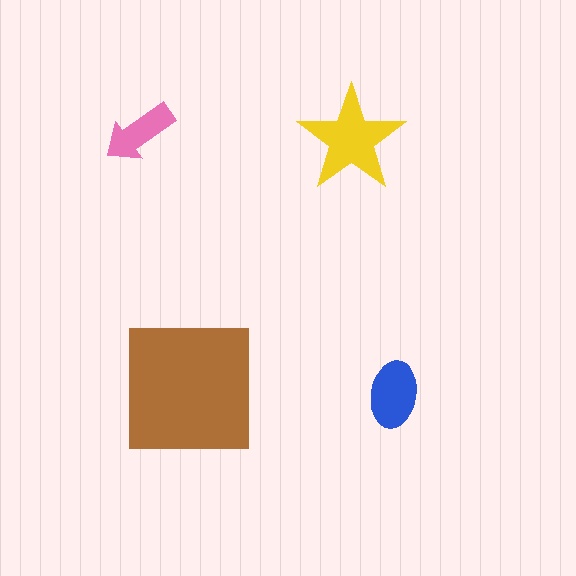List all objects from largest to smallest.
The brown square, the yellow star, the blue ellipse, the pink arrow.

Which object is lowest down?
The blue ellipse is bottommost.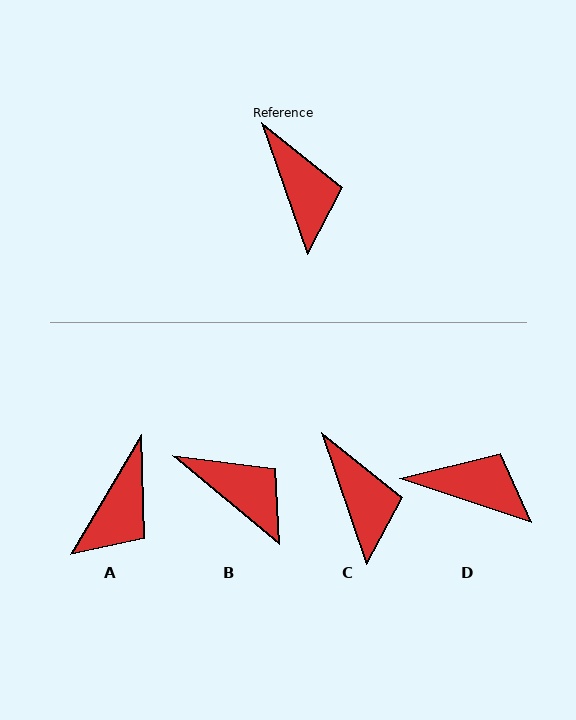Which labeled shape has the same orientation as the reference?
C.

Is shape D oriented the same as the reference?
No, it is off by about 53 degrees.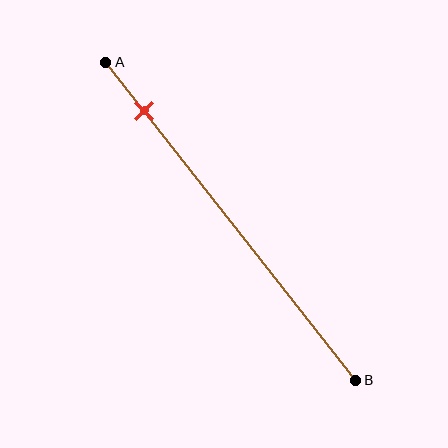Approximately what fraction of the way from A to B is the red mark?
The red mark is approximately 15% of the way from A to B.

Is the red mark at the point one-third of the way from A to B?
No, the mark is at about 15% from A, not at the 33% one-third point.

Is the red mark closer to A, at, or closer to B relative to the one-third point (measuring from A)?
The red mark is closer to point A than the one-third point of segment AB.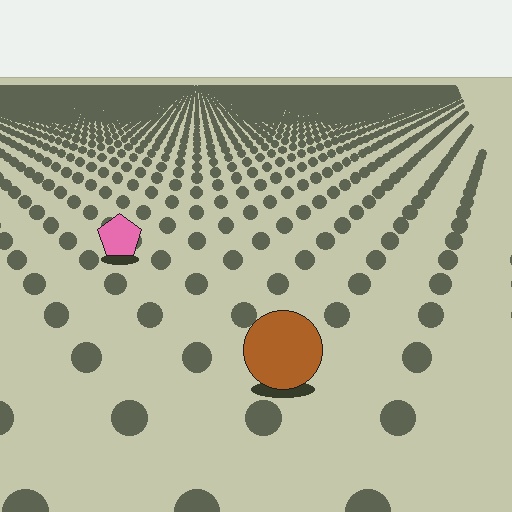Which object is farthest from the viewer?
The pink pentagon is farthest from the viewer. It appears smaller and the ground texture around it is denser.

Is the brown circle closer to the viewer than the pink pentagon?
Yes. The brown circle is closer — you can tell from the texture gradient: the ground texture is coarser near it.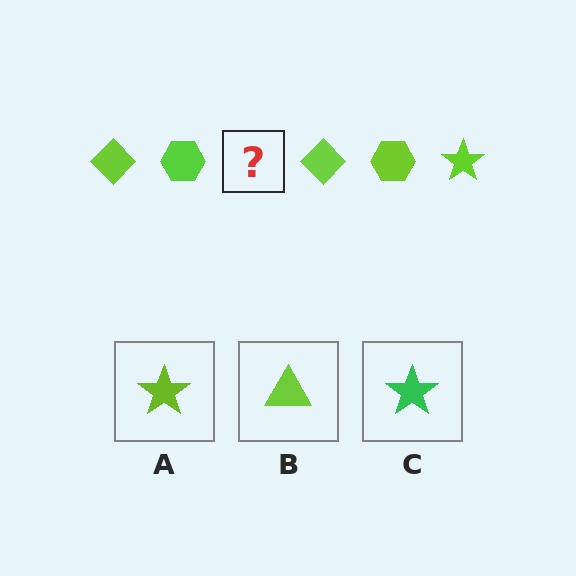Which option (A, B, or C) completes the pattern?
A.